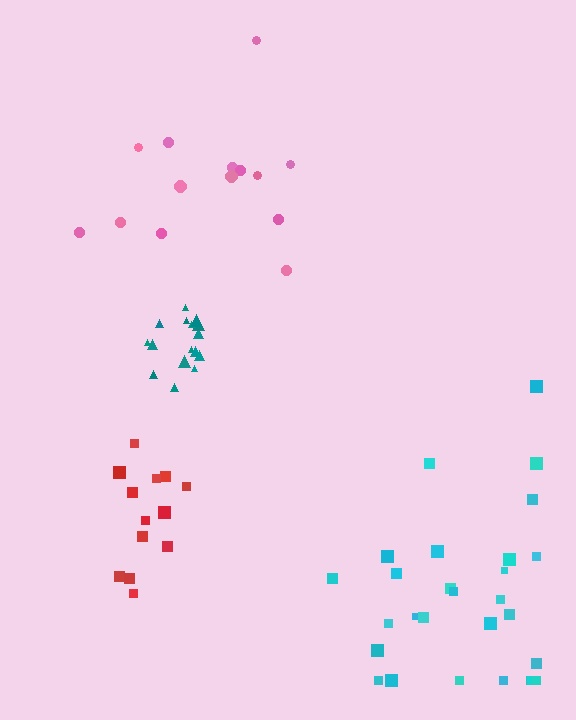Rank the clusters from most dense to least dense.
teal, red, cyan, pink.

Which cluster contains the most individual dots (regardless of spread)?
Cyan (28).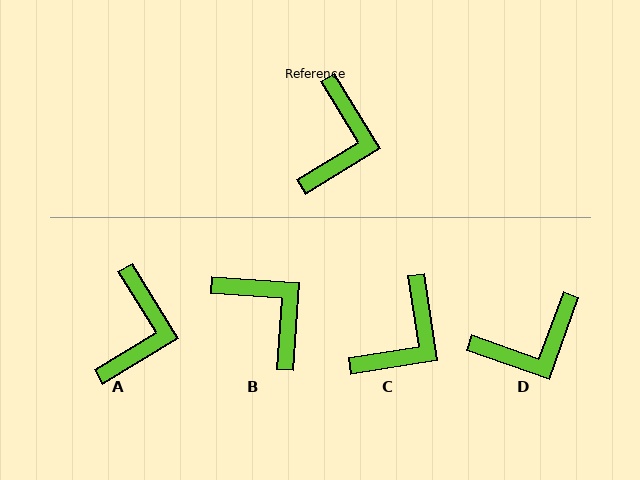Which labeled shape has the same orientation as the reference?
A.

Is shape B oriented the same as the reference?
No, it is off by about 55 degrees.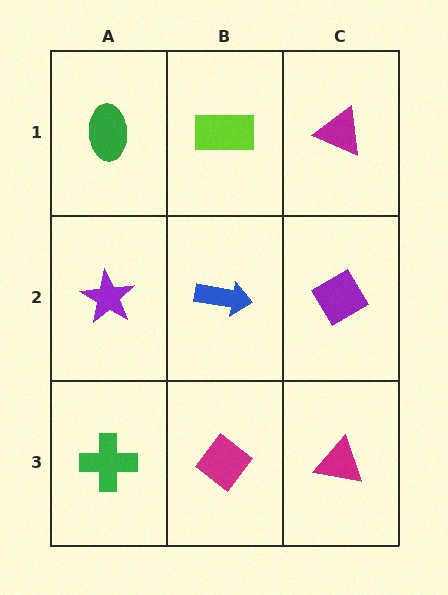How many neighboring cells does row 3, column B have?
3.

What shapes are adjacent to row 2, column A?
A green ellipse (row 1, column A), a green cross (row 3, column A), a blue arrow (row 2, column B).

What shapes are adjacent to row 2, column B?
A lime rectangle (row 1, column B), a magenta diamond (row 3, column B), a purple star (row 2, column A), a purple diamond (row 2, column C).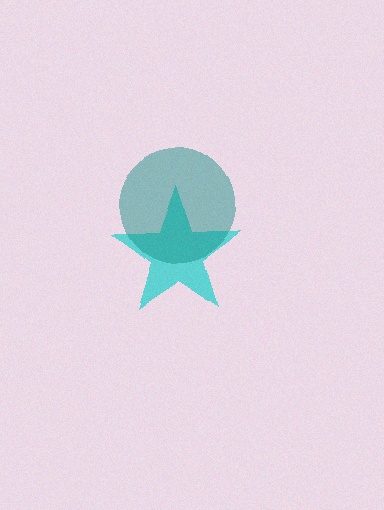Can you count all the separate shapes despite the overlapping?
Yes, there are 2 separate shapes.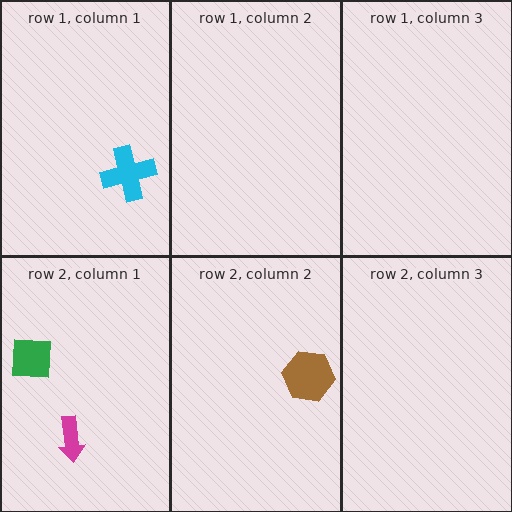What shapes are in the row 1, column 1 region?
The cyan cross.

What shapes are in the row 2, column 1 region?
The magenta arrow, the green square.